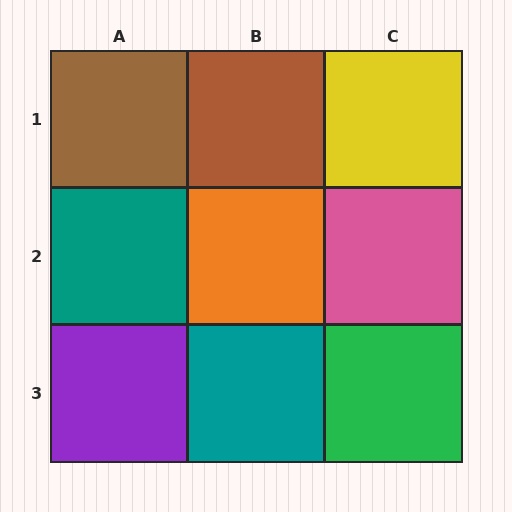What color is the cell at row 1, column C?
Yellow.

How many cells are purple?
1 cell is purple.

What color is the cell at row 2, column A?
Teal.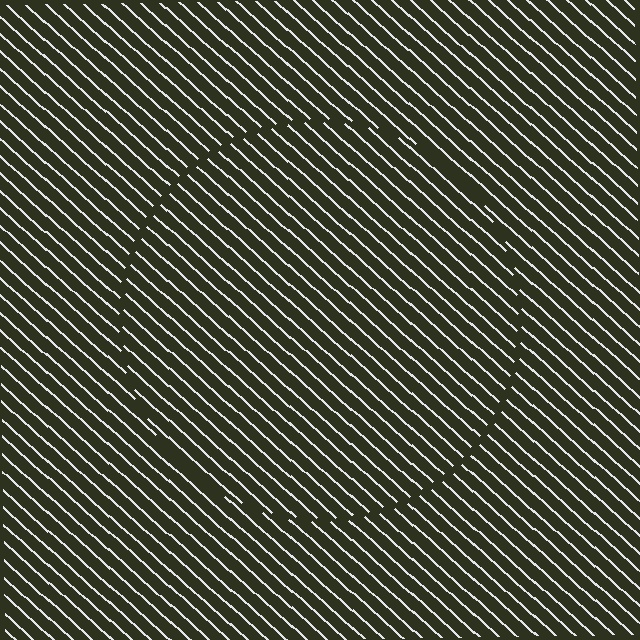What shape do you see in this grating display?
An illusory circle. The interior of the shape contains the same grating, shifted by half a period — the contour is defined by the phase discontinuity where line-ends from the inner and outer gratings abut.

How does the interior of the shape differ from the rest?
The interior of the shape contains the same grating, shifted by half a period — the contour is defined by the phase discontinuity where line-ends from the inner and outer gratings abut.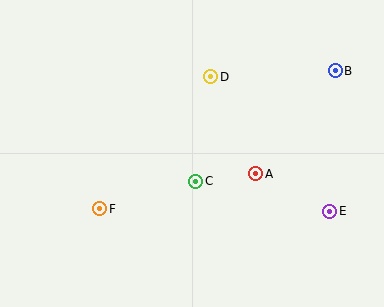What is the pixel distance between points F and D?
The distance between F and D is 173 pixels.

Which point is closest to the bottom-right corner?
Point E is closest to the bottom-right corner.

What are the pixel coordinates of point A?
Point A is at (256, 174).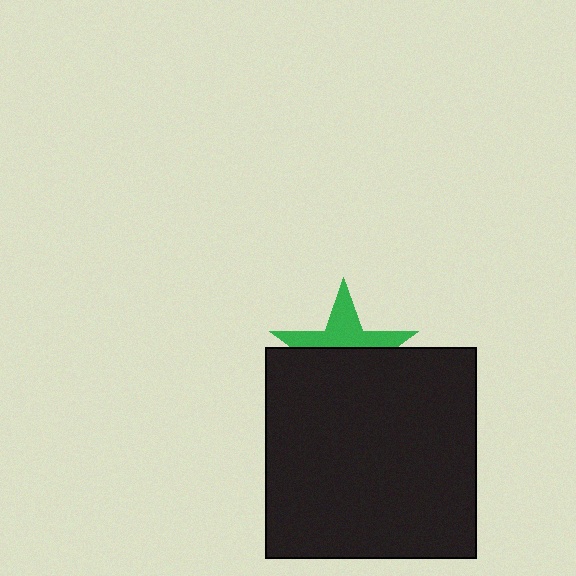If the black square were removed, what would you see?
You would see the complete green star.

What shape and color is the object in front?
The object in front is a black square.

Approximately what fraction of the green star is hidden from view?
Roughly 57% of the green star is hidden behind the black square.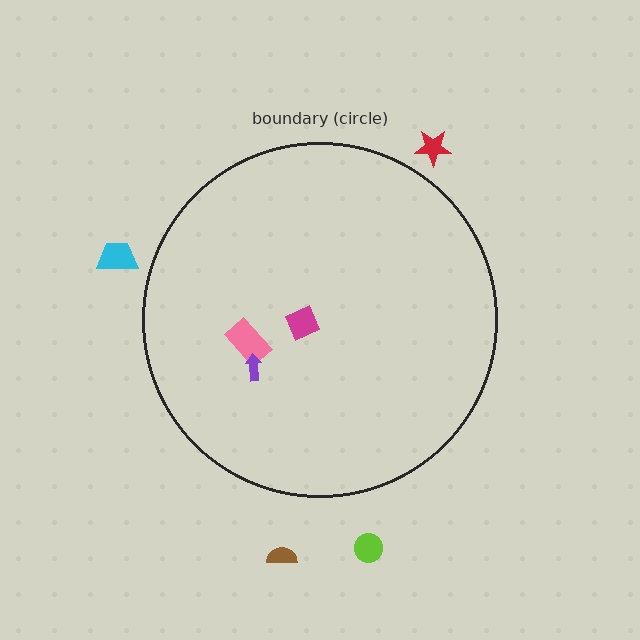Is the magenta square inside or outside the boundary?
Inside.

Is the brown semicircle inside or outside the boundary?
Outside.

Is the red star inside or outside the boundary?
Outside.